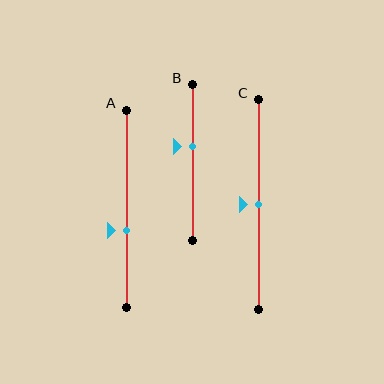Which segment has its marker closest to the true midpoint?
Segment C has its marker closest to the true midpoint.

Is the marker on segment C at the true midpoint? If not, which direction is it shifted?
Yes, the marker on segment C is at the true midpoint.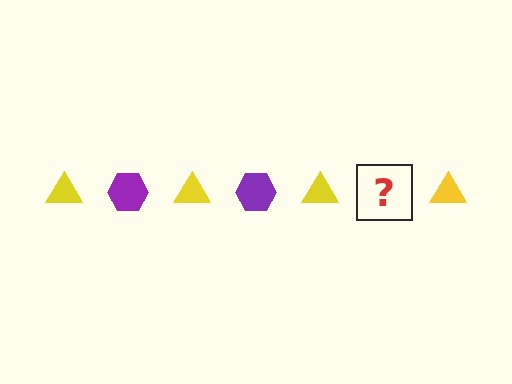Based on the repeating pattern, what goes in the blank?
The blank should be a purple hexagon.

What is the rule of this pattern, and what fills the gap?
The rule is that the pattern alternates between yellow triangle and purple hexagon. The gap should be filled with a purple hexagon.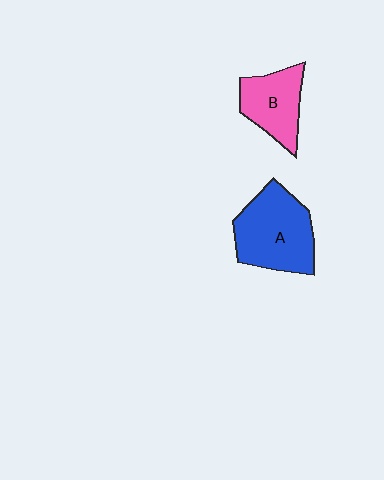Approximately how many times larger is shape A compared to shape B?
Approximately 1.5 times.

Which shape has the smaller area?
Shape B (pink).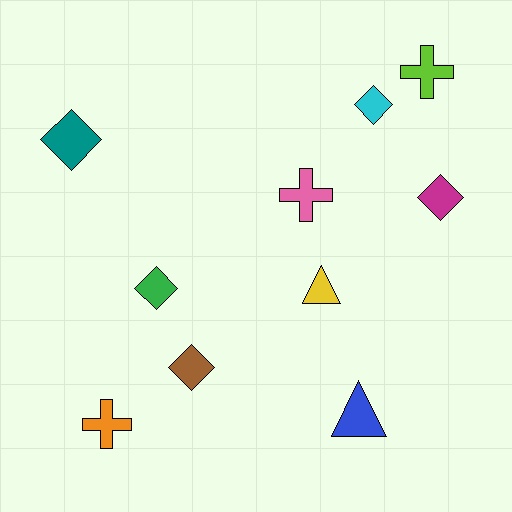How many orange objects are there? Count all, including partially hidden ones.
There is 1 orange object.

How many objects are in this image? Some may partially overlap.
There are 10 objects.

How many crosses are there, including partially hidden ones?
There are 3 crosses.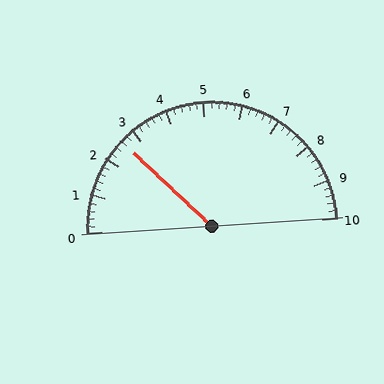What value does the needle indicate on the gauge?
The needle indicates approximately 2.6.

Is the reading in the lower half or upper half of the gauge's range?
The reading is in the lower half of the range (0 to 10).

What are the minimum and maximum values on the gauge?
The gauge ranges from 0 to 10.